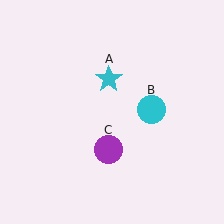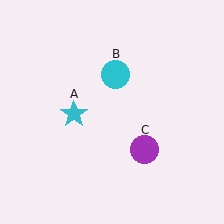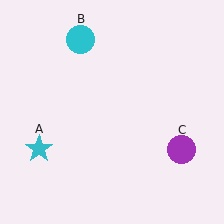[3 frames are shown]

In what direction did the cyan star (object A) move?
The cyan star (object A) moved down and to the left.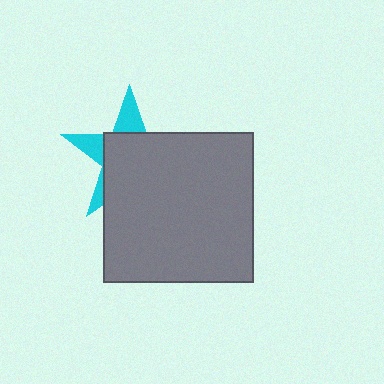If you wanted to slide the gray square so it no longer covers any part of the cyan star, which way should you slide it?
Slide it toward the lower-right — that is the most direct way to separate the two shapes.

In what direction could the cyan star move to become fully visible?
The cyan star could move toward the upper-left. That would shift it out from behind the gray square entirely.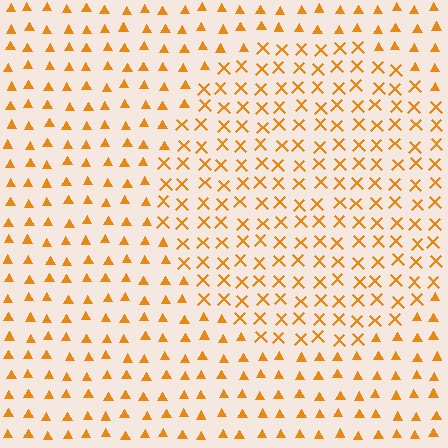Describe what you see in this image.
The image is filled with small orange elements arranged in a uniform grid. A circle-shaped region contains X marks, while the surrounding area contains triangles. The boundary is defined purely by the change in element shape.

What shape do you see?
I see a circle.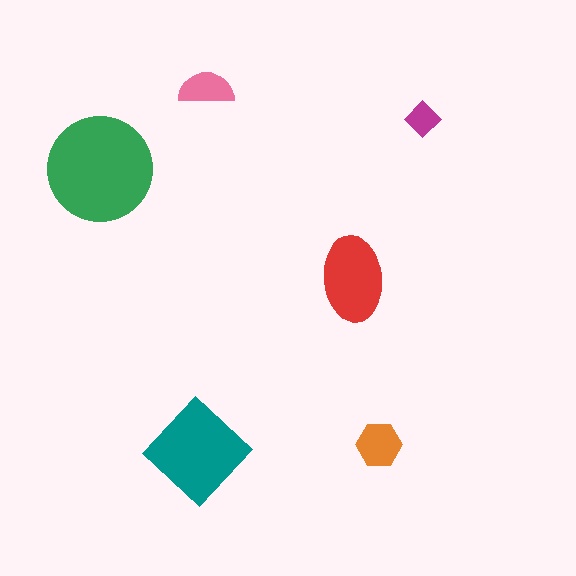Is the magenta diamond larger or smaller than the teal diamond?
Smaller.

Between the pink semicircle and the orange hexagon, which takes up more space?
The orange hexagon.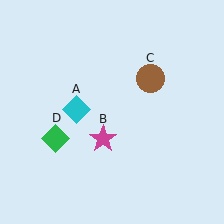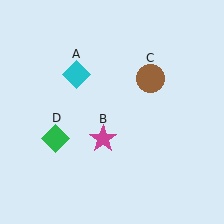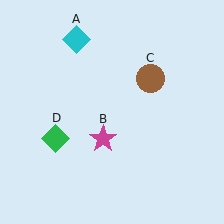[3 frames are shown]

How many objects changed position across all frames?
1 object changed position: cyan diamond (object A).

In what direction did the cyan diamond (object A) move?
The cyan diamond (object A) moved up.